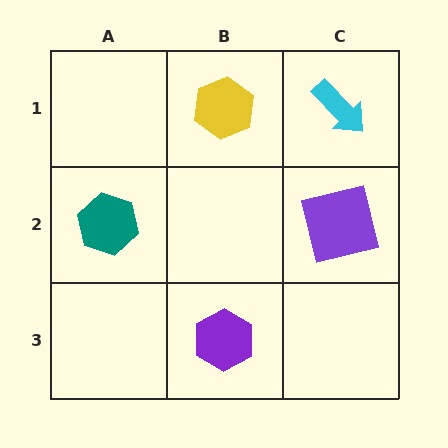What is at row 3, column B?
A purple hexagon.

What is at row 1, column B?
A yellow hexagon.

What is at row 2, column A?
A teal hexagon.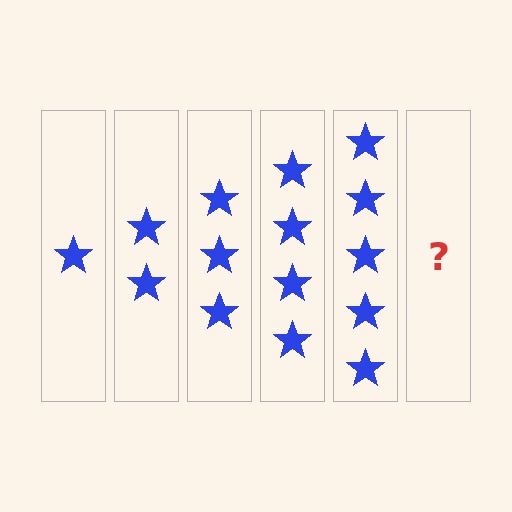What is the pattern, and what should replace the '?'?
The pattern is that each step adds one more star. The '?' should be 6 stars.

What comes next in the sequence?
The next element should be 6 stars.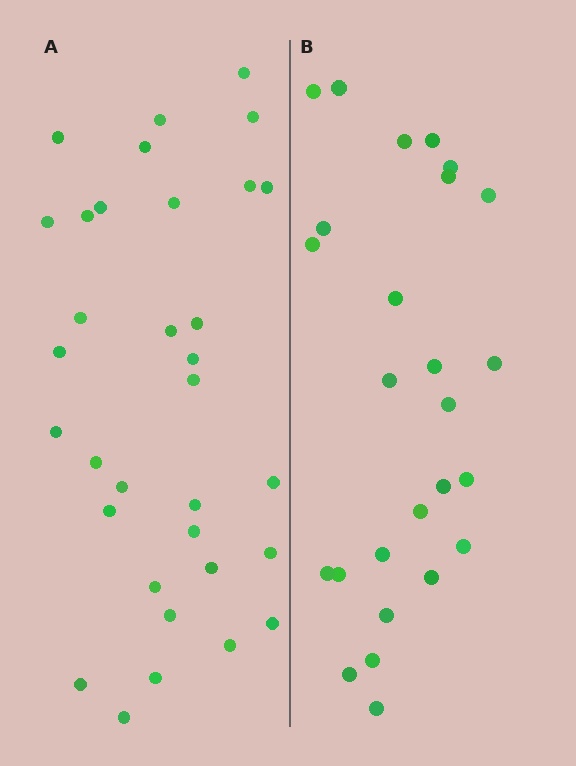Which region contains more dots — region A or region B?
Region A (the left region) has more dots.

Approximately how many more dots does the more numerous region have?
Region A has roughly 8 or so more dots than region B.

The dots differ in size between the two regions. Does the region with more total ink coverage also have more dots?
No. Region B has more total ink coverage because its dots are larger, but region A actually contains more individual dots. Total area can be misleading — the number of items is what matters here.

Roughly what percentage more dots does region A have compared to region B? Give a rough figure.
About 25% more.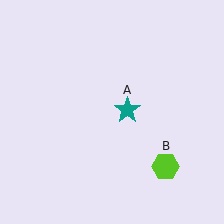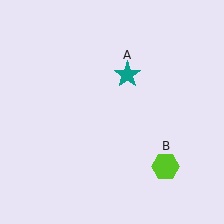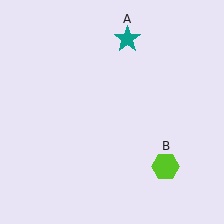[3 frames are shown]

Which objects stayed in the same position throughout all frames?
Lime hexagon (object B) remained stationary.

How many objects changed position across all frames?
1 object changed position: teal star (object A).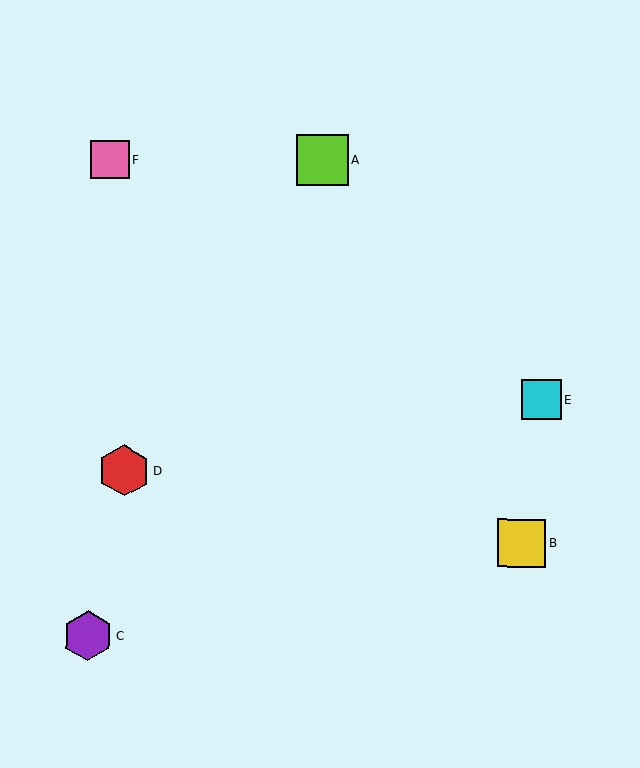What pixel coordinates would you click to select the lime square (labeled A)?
Click at (322, 160) to select the lime square A.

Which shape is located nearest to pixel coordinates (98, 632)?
The purple hexagon (labeled C) at (88, 636) is nearest to that location.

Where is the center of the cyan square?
The center of the cyan square is at (541, 400).